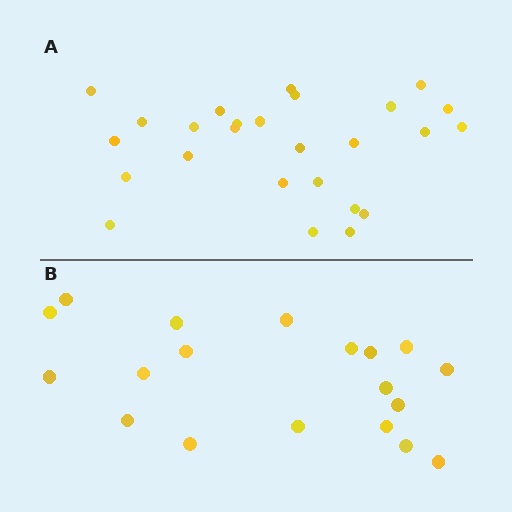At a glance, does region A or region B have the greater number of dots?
Region A (the top region) has more dots.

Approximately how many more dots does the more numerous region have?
Region A has roughly 8 or so more dots than region B.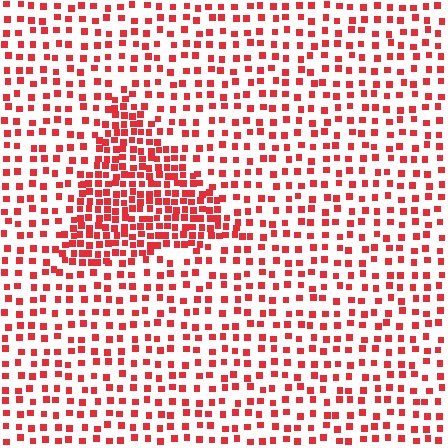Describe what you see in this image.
The image contains small red elements arranged at two different densities. A triangle-shaped region is visible where the elements are more densely packed than the surrounding area.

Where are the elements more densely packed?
The elements are more densely packed inside the triangle boundary.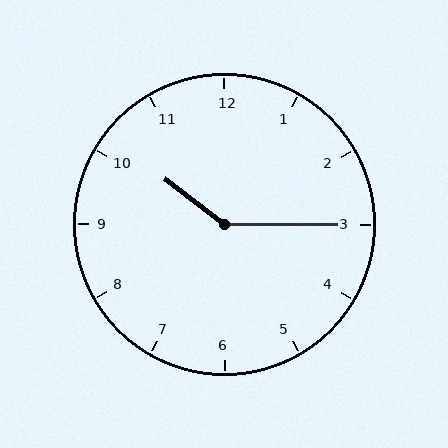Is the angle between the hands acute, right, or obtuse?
It is obtuse.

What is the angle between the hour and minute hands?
Approximately 142 degrees.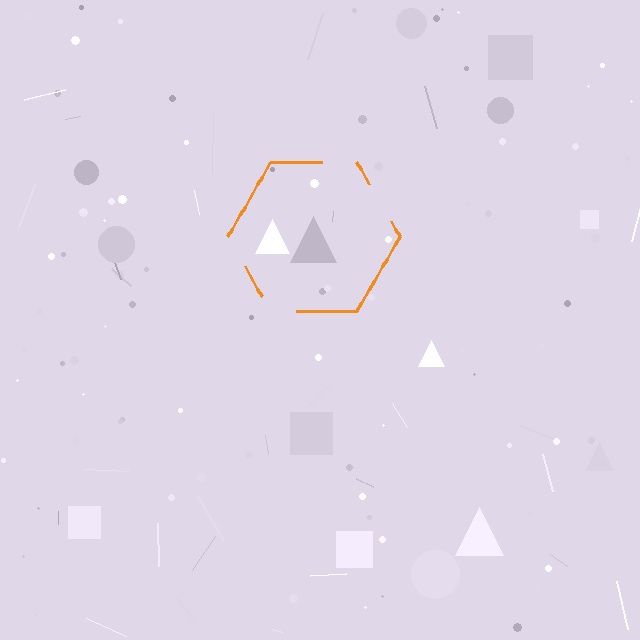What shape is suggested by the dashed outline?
The dashed outline suggests a hexagon.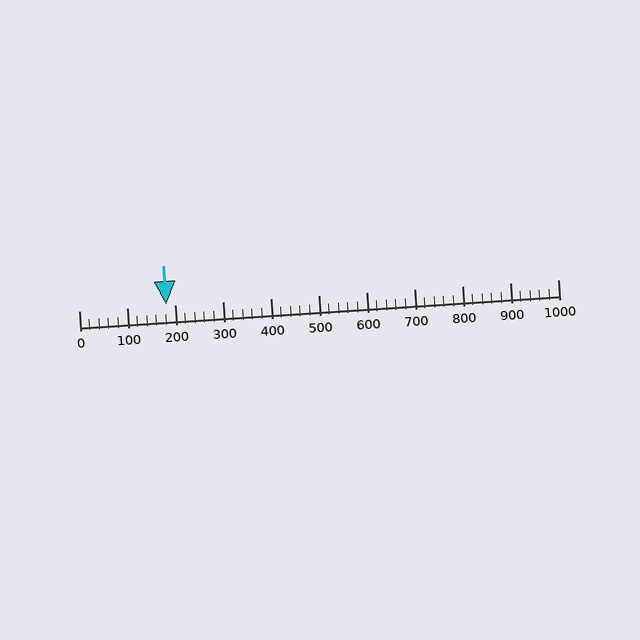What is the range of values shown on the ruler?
The ruler shows values from 0 to 1000.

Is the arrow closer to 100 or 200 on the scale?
The arrow is closer to 200.